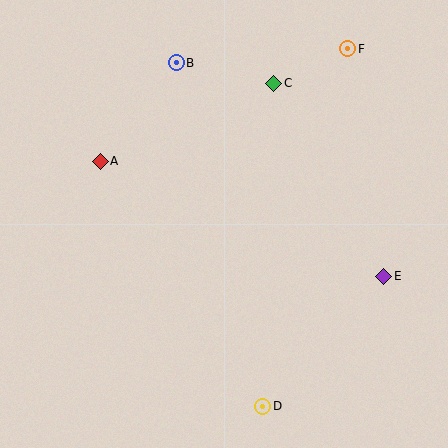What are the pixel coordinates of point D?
Point D is at (263, 406).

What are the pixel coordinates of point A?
Point A is at (100, 161).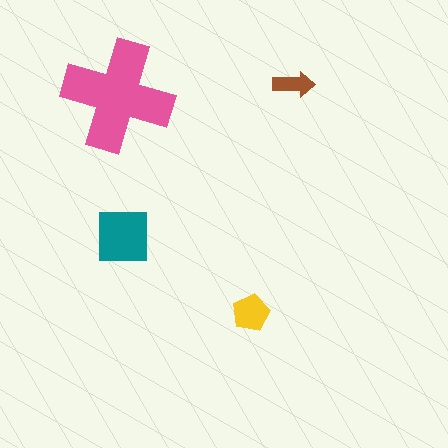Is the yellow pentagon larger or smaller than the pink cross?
Smaller.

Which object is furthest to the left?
The pink cross is leftmost.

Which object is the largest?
The pink cross.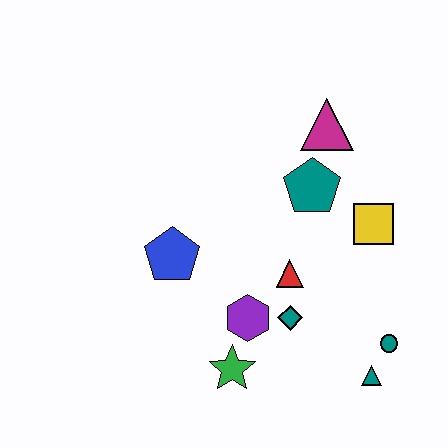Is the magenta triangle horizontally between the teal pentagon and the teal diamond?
No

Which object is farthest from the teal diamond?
The magenta triangle is farthest from the teal diamond.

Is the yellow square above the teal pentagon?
No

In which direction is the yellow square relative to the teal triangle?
The yellow square is above the teal triangle.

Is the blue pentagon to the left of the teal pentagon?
Yes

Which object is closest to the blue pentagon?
The purple hexagon is closest to the blue pentagon.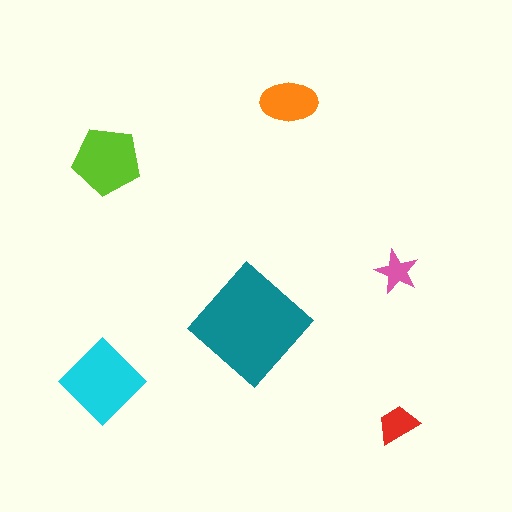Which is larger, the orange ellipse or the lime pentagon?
The lime pentagon.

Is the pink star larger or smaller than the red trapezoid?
Smaller.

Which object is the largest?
The teal diamond.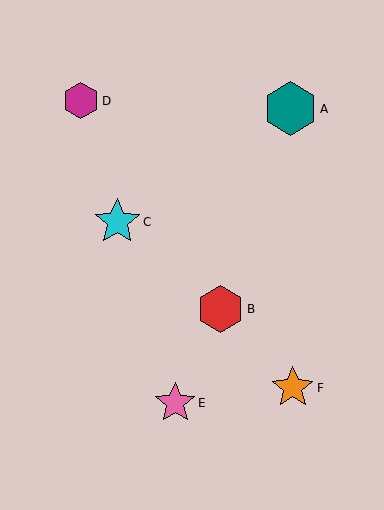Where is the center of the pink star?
The center of the pink star is at (175, 403).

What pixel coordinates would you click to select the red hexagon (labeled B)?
Click at (221, 309) to select the red hexagon B.